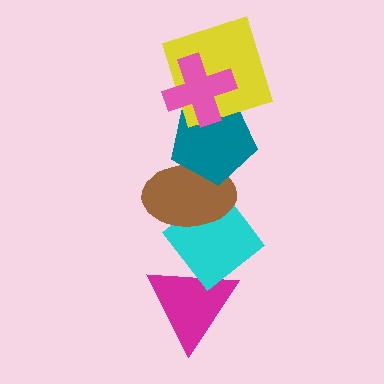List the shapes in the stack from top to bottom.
From top to bottom: the pink cross, the yellow square, the teal pentagon, the brown ellipse, the cyan diamond, the magenta triangle.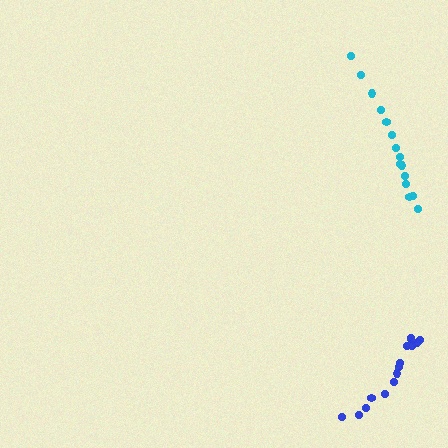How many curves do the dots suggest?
There are 2 distinct paths.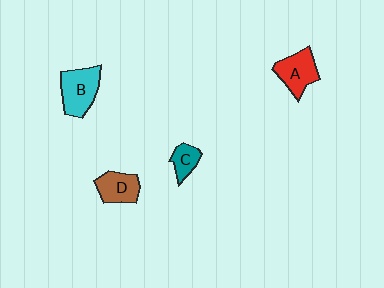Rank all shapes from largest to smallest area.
From largest to smallest: B (cyan), A (red), D (brown), C (teal).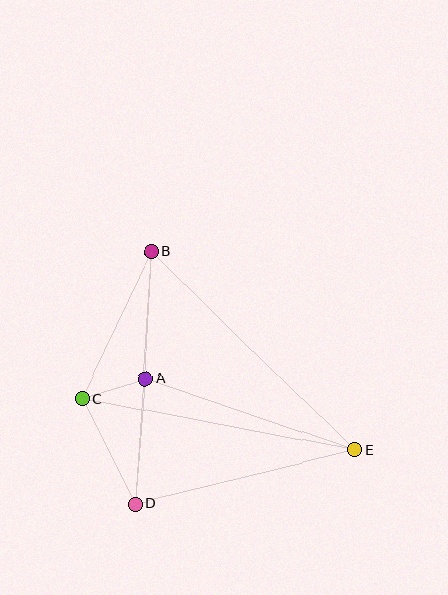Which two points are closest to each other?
Points A and C are closest to each other.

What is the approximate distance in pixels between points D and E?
The distance between D and E is approximately 226 pixels.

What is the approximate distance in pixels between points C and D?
The distance between C and D is approximately 118 pixels.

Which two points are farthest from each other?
Points B and E are farthest from each other.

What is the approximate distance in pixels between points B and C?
The distance between B and C is approximately 162 pixels.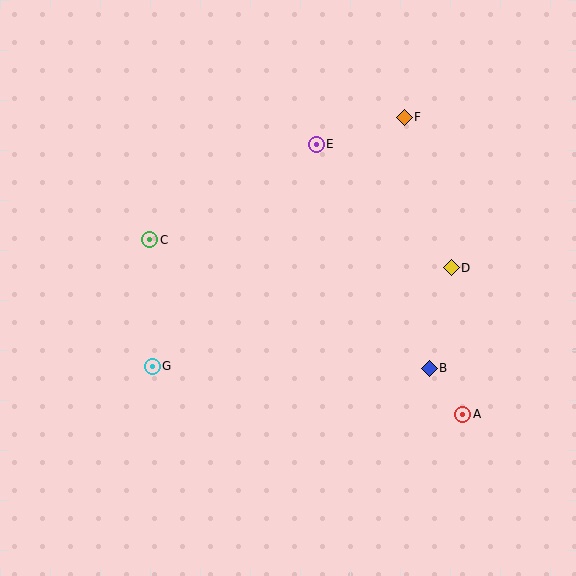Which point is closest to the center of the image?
Point E at (316, 144) is closest to the center.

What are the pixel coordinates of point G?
Point G is at (152, 366).